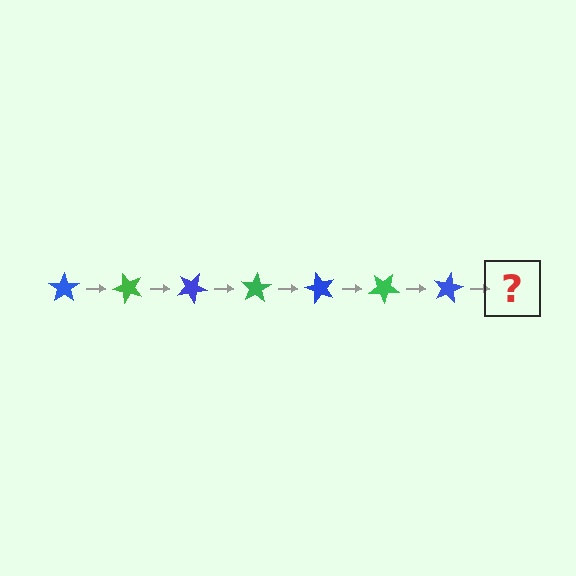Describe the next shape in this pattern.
It should be a green star, rotated 350 degrees from the start.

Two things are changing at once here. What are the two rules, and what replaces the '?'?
The two rules are that it rotates 50 degrees each step and the color cycles through blue and green. The '?' should be a green star, rotated 350 degrees from the start.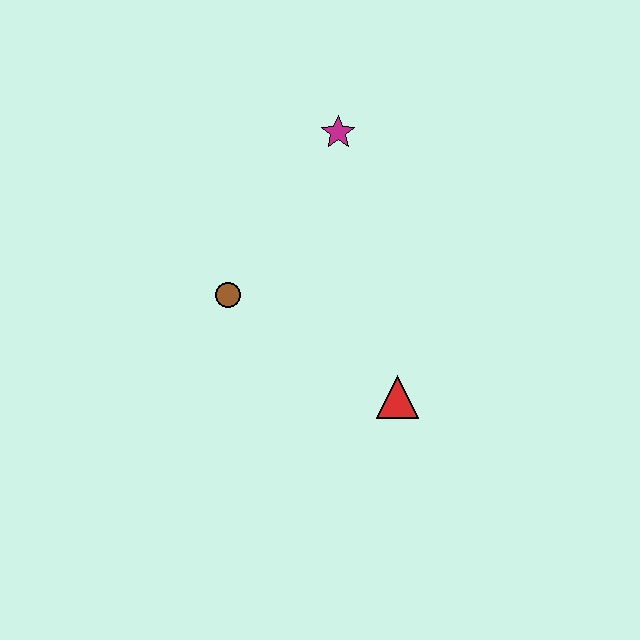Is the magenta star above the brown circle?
Yes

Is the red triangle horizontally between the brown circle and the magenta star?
No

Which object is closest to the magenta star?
The brown circle is closest to the magenta star.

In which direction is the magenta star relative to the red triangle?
The magenta star is above the red triangle.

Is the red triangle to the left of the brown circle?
No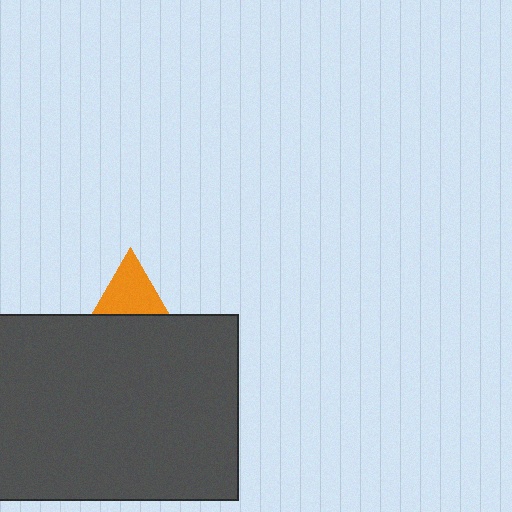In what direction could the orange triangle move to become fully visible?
The orange triangle could move up. That would shift it out from behind the dark gray rectangle entirely.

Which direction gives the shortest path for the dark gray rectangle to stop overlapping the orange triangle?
Moving down gives the shortest separation.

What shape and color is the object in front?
The object in front is a dark gray rectangle.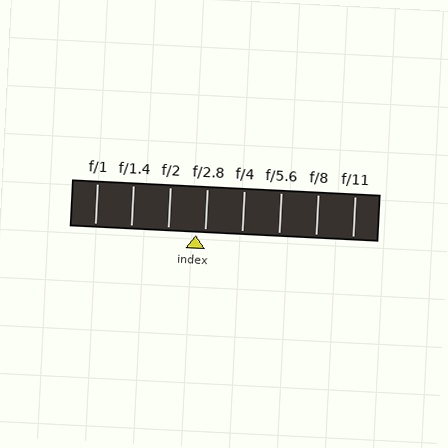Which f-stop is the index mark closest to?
The index mark is closest to f/2.8.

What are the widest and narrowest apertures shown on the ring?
The widest aperture shown is f/1 and the narrowest is f/11.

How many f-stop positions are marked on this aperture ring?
There are 8 f-stop positions marked.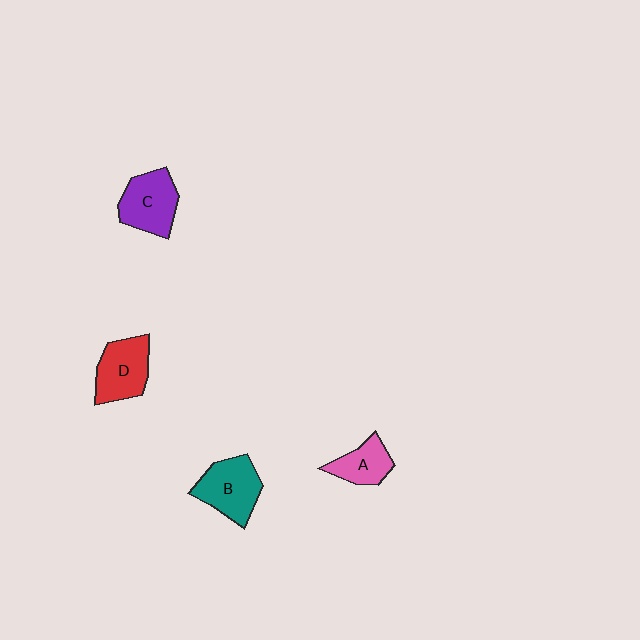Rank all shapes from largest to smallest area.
From largest to smallest: B (teal), C (purple), D (red), A (pink).